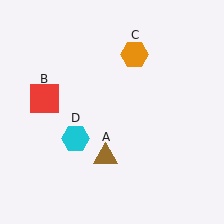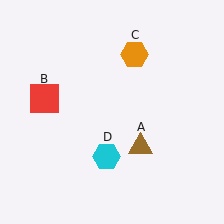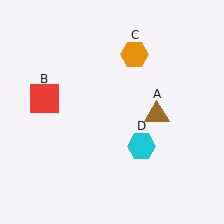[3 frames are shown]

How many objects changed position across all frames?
2 objects changed position: brown triangle (object A), cyan hexagon (object D).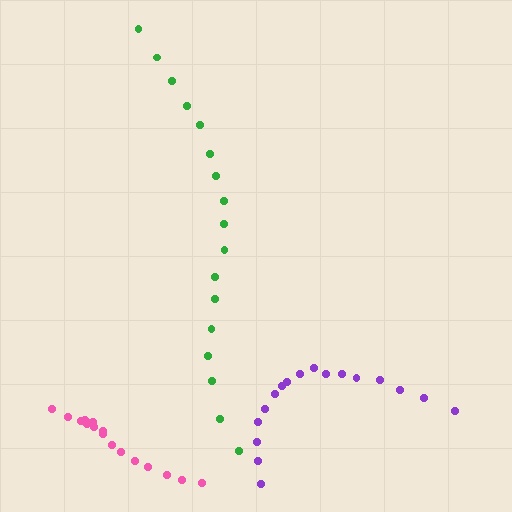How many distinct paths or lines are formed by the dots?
There are 3 distinct paths.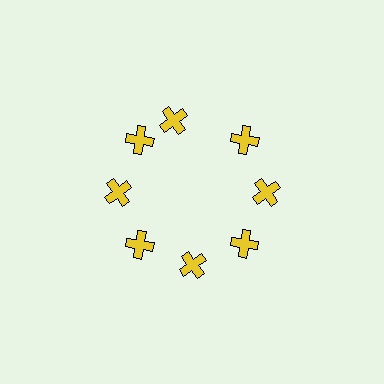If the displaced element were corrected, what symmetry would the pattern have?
It would have 8-fold rotational symmetry — the pattern would map onto itself every 45 degrees.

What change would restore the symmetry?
The symmetry would be restored by rotating it back into even spacing with its neighbors so that all 8 crosses sit at equal angles and equal distance from the center.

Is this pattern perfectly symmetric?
No. The 8 yellow crosses are arranged in a ring, but one element near the 12 o'clock position is rotated out of alignment along the ring, breaking the 8-fold rotational symmetry.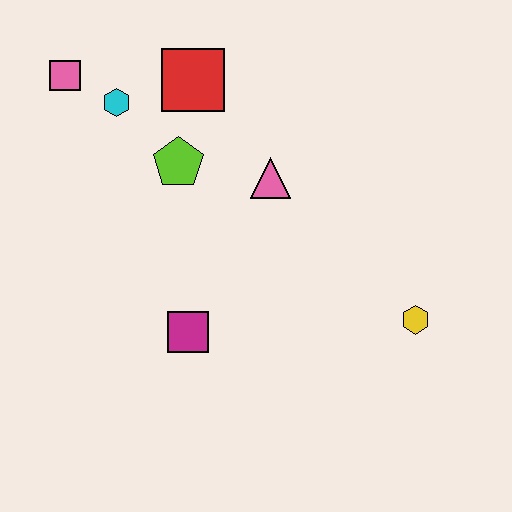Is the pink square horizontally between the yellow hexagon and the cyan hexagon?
No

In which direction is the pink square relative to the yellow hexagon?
The pink square is to the left of the yellow hexagon.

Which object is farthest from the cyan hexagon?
The yellow hexagon is farthest from the cyan hexagon.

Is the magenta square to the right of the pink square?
Yes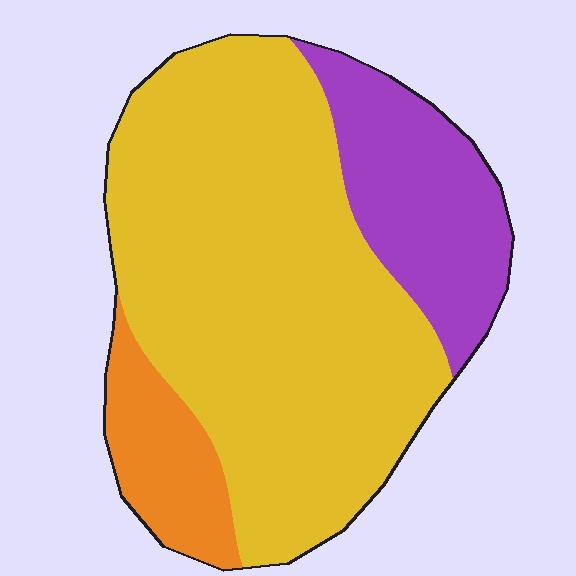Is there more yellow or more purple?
Yellow.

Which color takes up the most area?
Yellow, at roughly 70%.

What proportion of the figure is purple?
Purple covers roughly 20% of the figure.